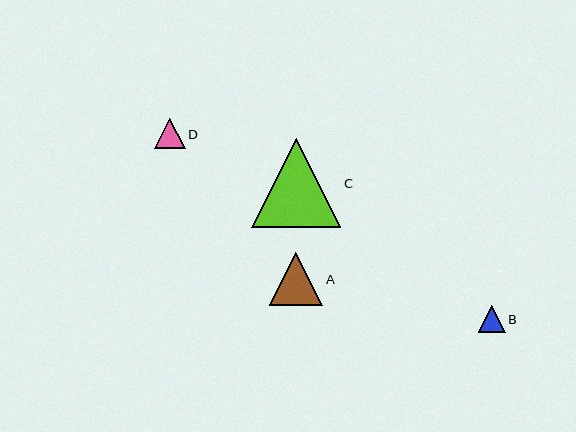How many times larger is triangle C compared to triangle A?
Triangle C is approximately 1.6 times the size of triangle A.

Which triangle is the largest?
Triangle C is the largest with a size of approximately 89 pixels.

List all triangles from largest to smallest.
From largest to smallest: C, A, D, B.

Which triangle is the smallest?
Triangle B is the smallest with a size of approximately 26 pixels.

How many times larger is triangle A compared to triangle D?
Triangle A is approximately 1.7 times the size of triangle D.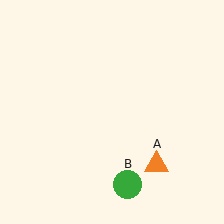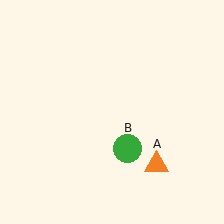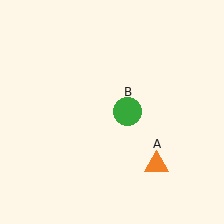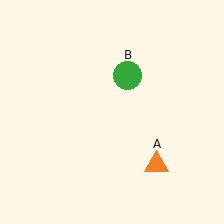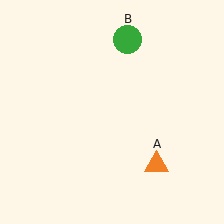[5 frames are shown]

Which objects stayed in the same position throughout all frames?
Orange triangle (object A) remained stationary.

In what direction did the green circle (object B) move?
The green circle (object B) moved up.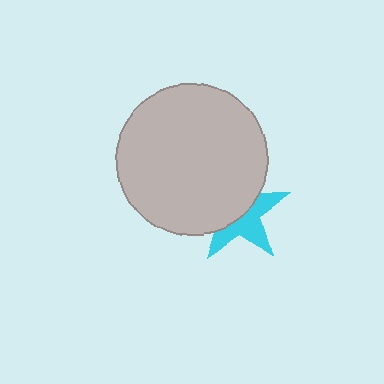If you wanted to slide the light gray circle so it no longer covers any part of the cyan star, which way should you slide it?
Slide it toward the upper-left — that is the most direct way to separate the two shapes.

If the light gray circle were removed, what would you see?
You would see the complete cyan star.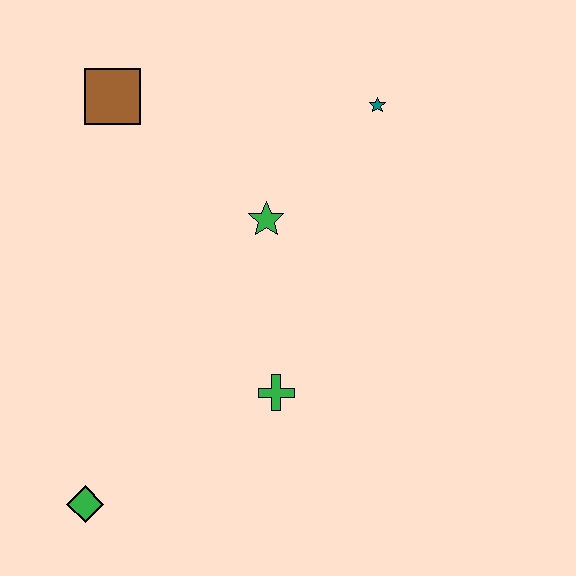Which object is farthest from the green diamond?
The teal star is farthest from the green diamond.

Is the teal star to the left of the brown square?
No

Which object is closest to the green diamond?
The green cross is closest to the green diamond.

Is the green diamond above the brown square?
No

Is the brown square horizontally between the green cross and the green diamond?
Yes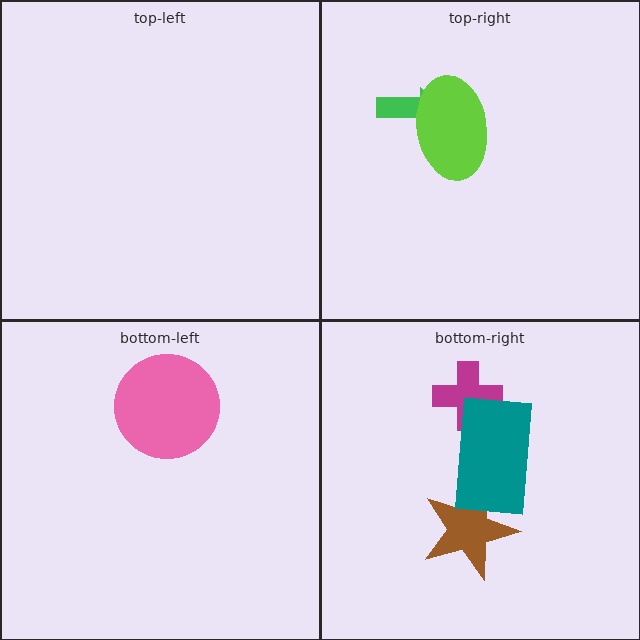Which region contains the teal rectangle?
The bottom-right region.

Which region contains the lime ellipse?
The top-right region.